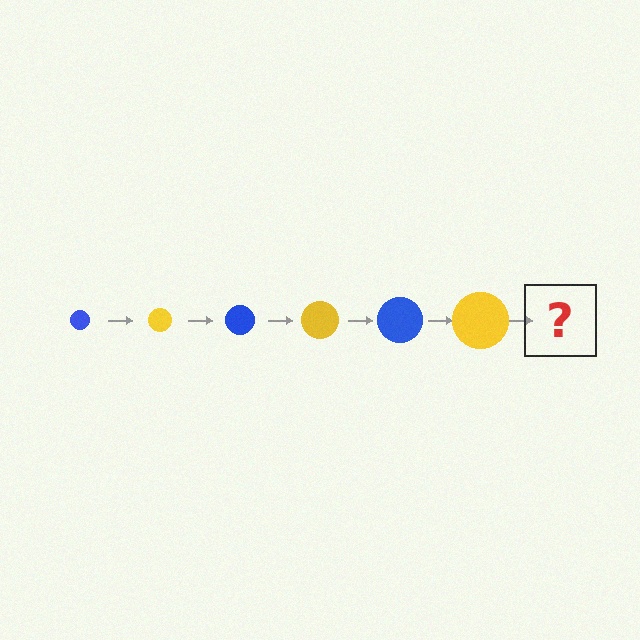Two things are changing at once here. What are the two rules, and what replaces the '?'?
The two rules are that the circle grows larger each step and the color cycles through blue and yellow. The '?' should be a blue circle, larger than the previous one.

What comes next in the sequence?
The next element should be a blue circle, larger than the previous one.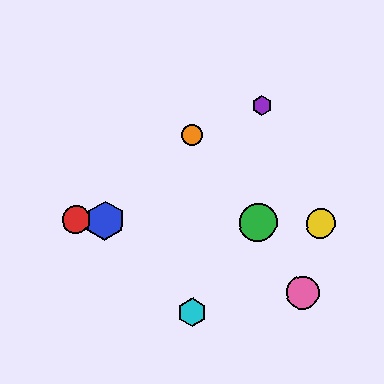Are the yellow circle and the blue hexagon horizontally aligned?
Yes, both are at y≈223.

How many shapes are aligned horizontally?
4 shapes (the red circle, the blue hexagon, the green circle, the yellow circle) are aligned horizontally.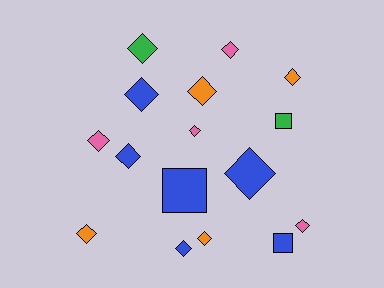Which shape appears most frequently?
Diamond, with 13 objects.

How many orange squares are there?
There are no orange squares.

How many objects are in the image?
There are 16 objects.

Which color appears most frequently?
Blue, with 6 objects.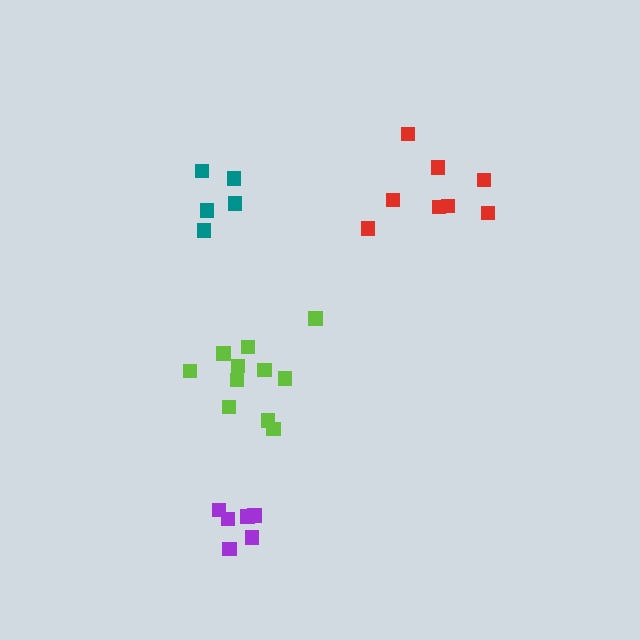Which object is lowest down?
The purple cluster is bottommost.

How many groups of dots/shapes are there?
There are 4 groups.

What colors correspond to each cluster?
The clusters are colored: red, lime, purple, teal.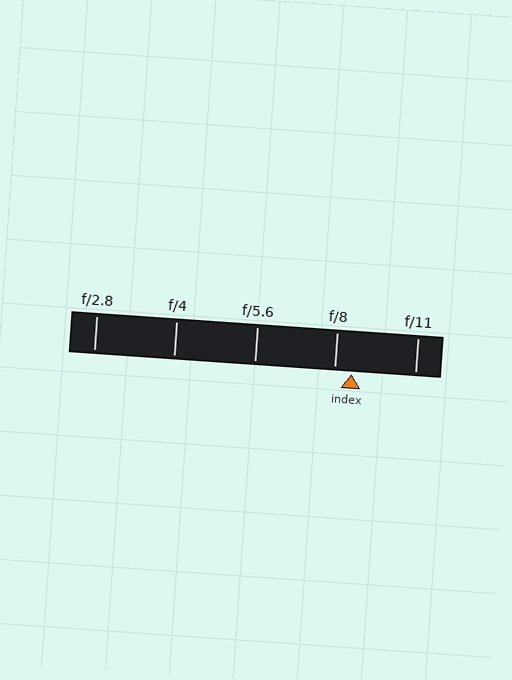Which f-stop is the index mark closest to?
The index mark is closest to f/8.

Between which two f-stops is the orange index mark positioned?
The index mark is between f/8 and f/11.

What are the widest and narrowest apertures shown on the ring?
The widest aperture shown is f/2.8 and the narrowest is f/11.